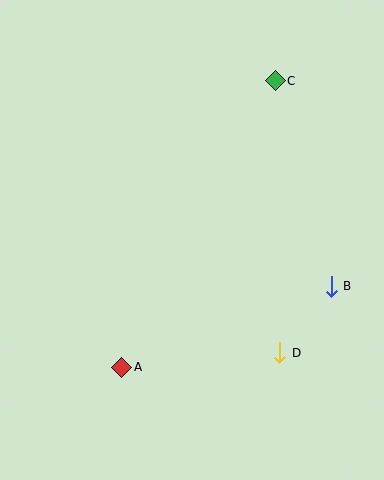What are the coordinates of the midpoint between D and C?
The midpoint between D and C is at (278, 217).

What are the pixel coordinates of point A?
Point A is at (122, 367).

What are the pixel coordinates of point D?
Point D is at (280, 353).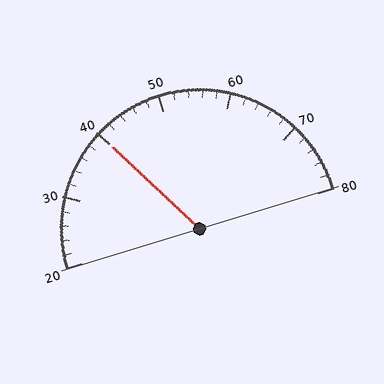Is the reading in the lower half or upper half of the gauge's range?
The reading is in the lower half of the range (20 to 80).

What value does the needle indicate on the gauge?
The needle indicates approximately 40.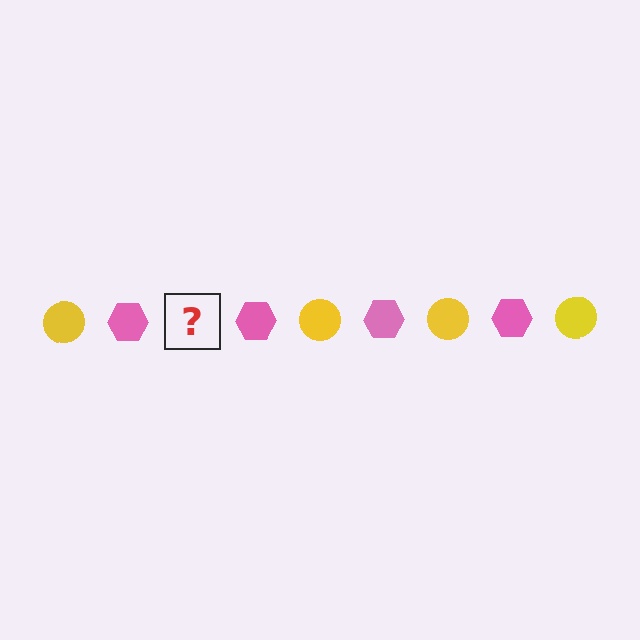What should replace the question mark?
The question mark should be replaced with a yellow circle.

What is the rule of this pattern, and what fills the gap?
The rule is that the pattern alternates between yellow circle and pink hexagon. The gap should be filled with a yellow circle.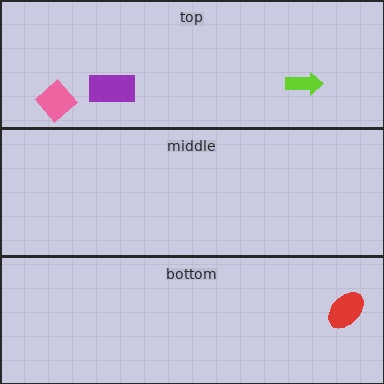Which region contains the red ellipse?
The bottom region.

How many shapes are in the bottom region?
1.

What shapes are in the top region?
The lime arrow, the pink diamond, the purple rectangle.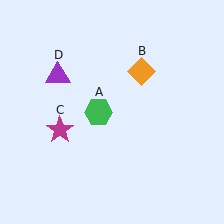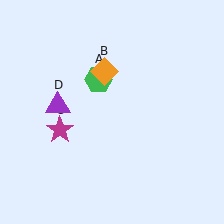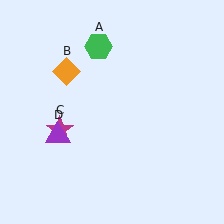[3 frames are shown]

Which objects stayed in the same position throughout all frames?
Magenta star (object C) remained stationary.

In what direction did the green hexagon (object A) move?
The green hexagon (object A) moved up.